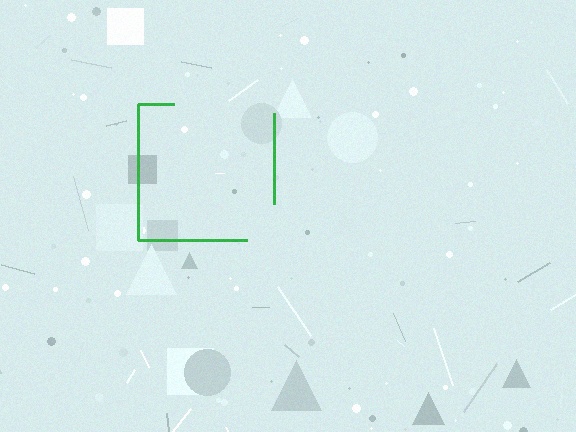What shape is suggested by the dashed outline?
The dashed outline suggests a square.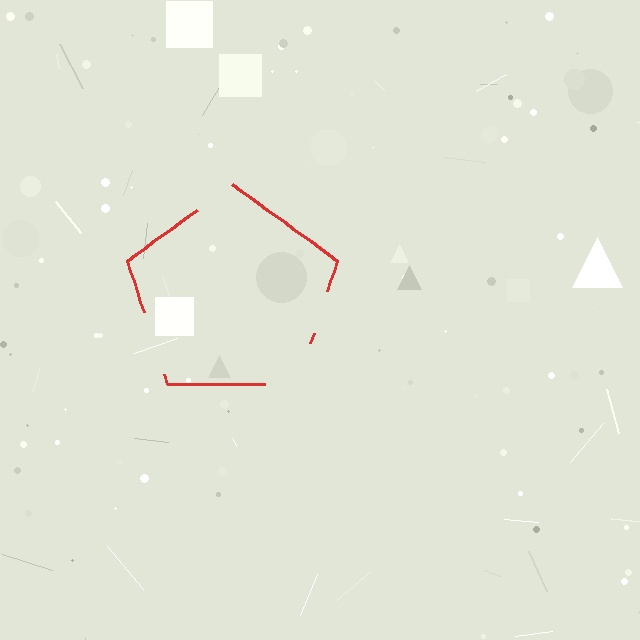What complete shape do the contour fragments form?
The contour fragments form a pentagon.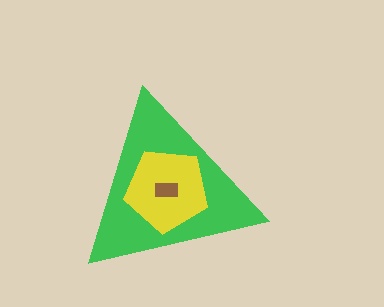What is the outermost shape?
The green triangle.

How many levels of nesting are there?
3.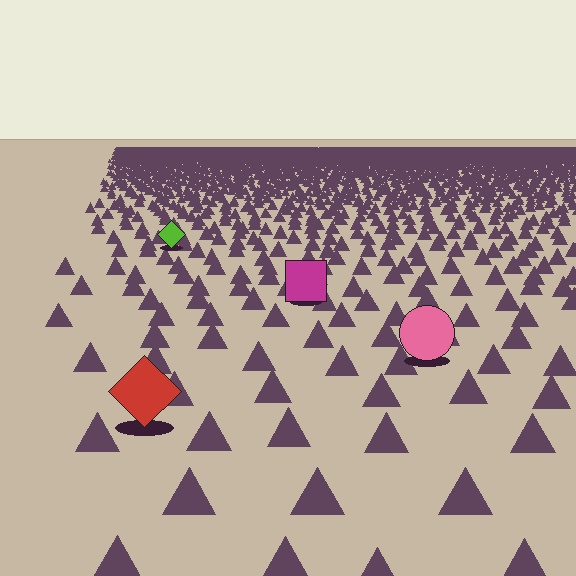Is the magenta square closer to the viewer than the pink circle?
No. The pink circle is closer — you can tell from the texture gradient: the ground texture is coarser near it.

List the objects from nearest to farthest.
From nearest to farthest: the red diamond, the pink circle, the magenta square, the lime diamond.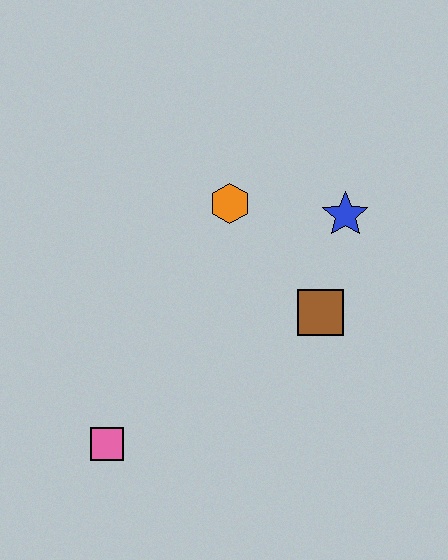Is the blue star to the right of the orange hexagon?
Yes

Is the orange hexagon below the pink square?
No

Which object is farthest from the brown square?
The pink square is farthest from the brown square.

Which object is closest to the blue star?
The brown square is closest to the blue star.